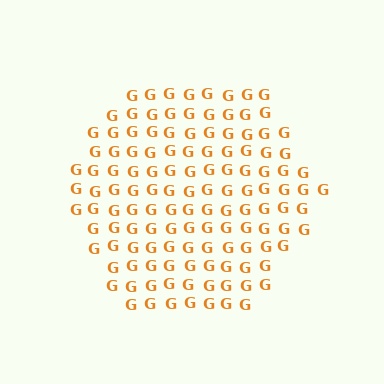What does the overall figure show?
The overall figure shows a hexagon.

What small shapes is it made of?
It is made of small letter G's.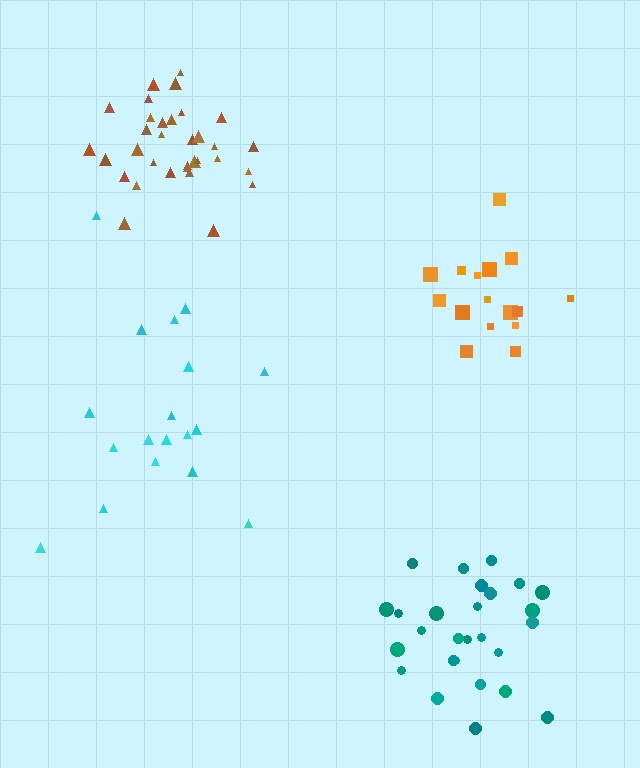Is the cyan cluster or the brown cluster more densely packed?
Brown.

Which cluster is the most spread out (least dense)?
Cyan.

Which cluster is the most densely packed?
Brown.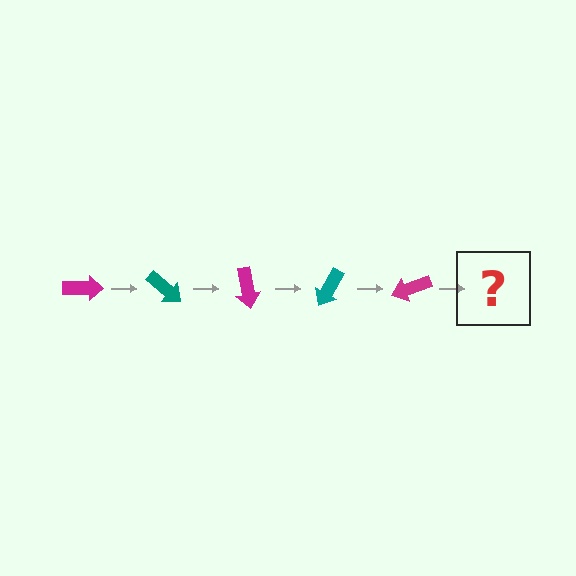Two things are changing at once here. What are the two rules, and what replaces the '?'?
The two rules are that it rotates 40 degrees each step and the color cycles through magenta and teal. The '?' should be a teal arrow, rotated 200 degrees from the start.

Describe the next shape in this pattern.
It should be a teal arrow, rotated 200 degrees from the start.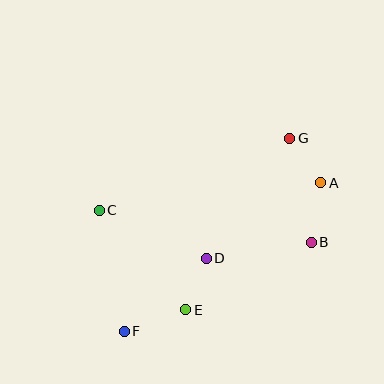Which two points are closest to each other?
Points A and G are closest to each other.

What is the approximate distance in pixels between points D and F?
The distance between D and F is approximately 109 pixels.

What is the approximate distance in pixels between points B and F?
The distance between B and F is approximately 207 pixels.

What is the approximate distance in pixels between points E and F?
The distance between E and F is approximately 65 pixels.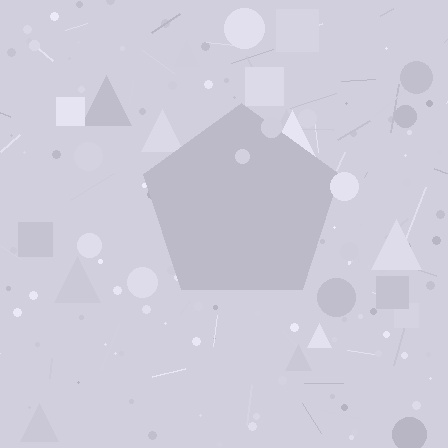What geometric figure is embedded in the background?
A pentagon is embedded in the background.